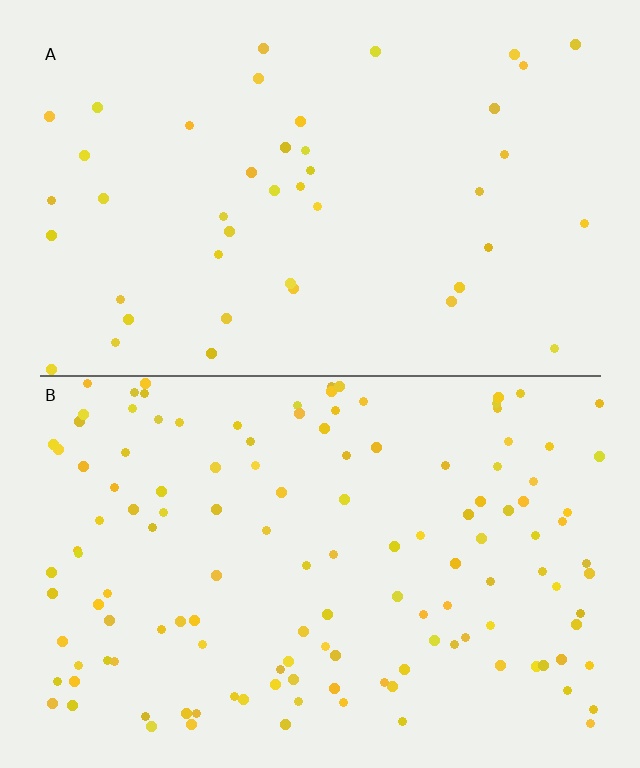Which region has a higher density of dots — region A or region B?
B (the bottom).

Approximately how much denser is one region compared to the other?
Approximately 3.0× — region B over region A.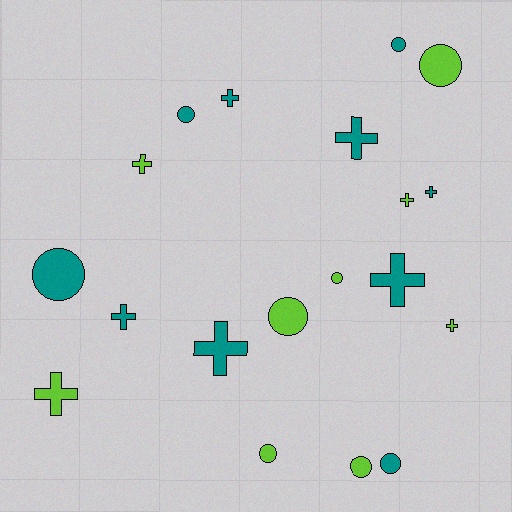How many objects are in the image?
There are 19 objects.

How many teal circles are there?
There are 4 teal circles.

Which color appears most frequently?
Teal, with 10 objects.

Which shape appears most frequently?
Cross, with 10 objects.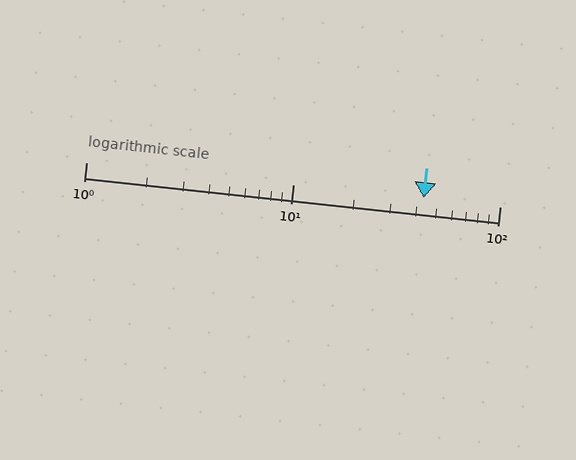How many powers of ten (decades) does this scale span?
The scale spans 2 decades, from 1 to 100.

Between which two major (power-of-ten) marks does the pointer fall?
The pointer is between 10 and 100.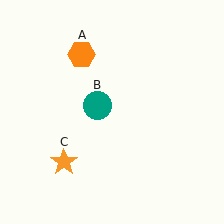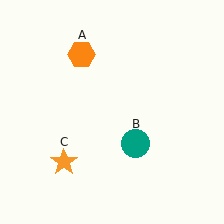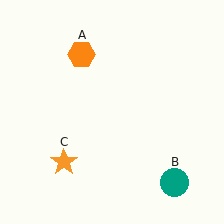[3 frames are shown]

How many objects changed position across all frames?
1 object changed position: teal circle (object B).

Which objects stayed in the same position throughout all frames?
Orange hexagon (object A) and orange star (object C) remained stationary.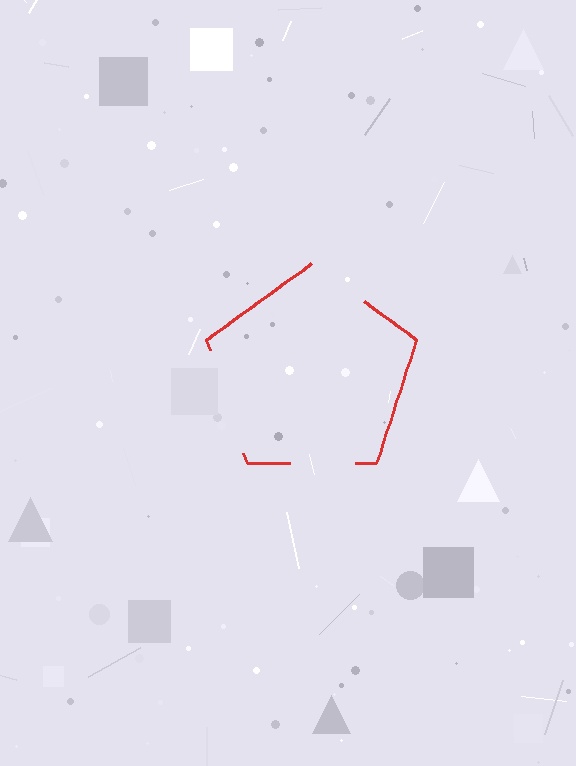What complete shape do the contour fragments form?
The contour fragments form a pentagon.